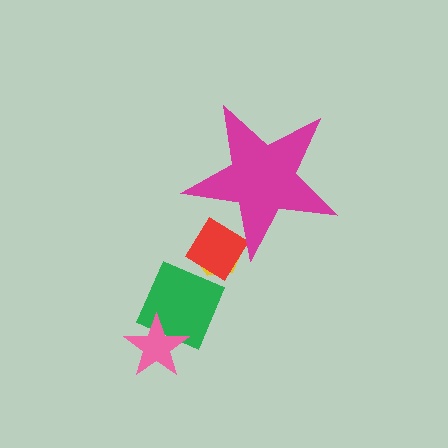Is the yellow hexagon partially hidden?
Yes, the yellow hexagon is partially hidden behind the magenta star.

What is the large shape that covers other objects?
A magenta star.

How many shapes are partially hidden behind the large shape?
2 shapes are partially hidden.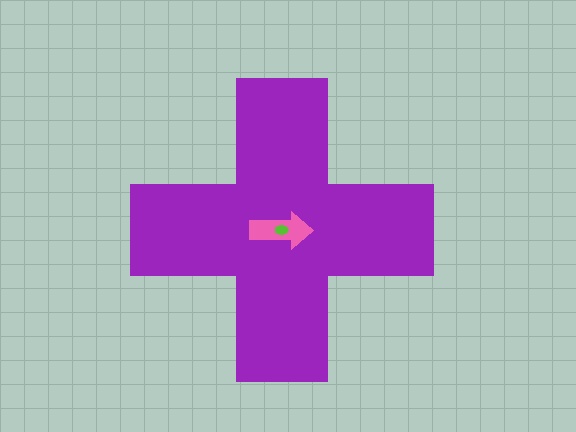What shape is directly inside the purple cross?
The pink arrow.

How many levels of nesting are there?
3.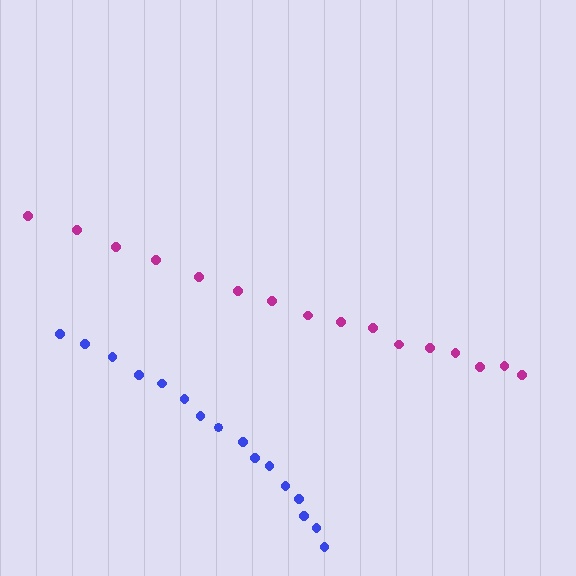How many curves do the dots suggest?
There are 2 distinct paths.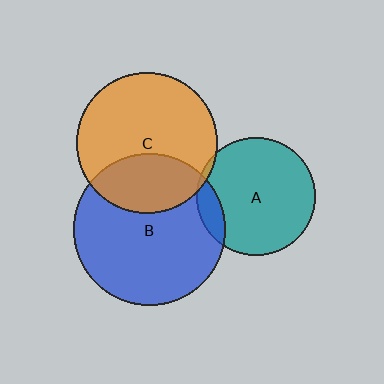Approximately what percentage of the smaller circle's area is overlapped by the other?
Approximately 10%.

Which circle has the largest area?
Circle B (blue).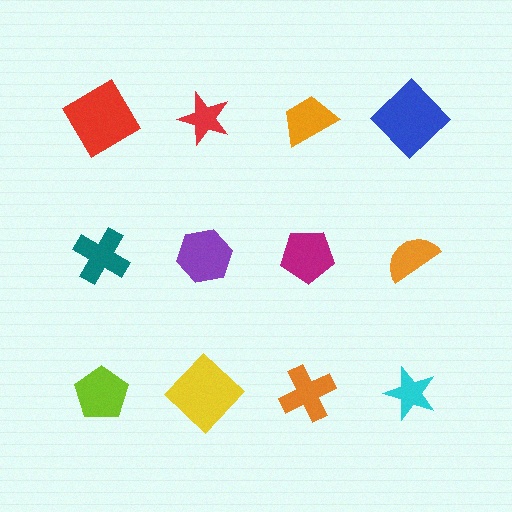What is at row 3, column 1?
A lime pentagon.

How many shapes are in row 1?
4 shapes.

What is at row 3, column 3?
An orange cross.